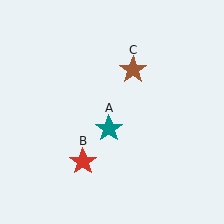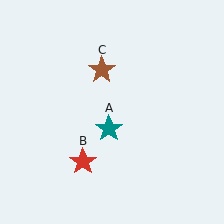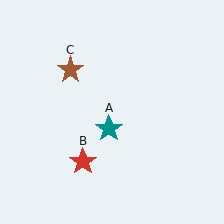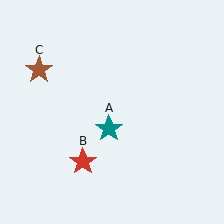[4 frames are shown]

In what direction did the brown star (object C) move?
The brown star (object C) moved left.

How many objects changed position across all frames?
1 object changed position: brown star (object C).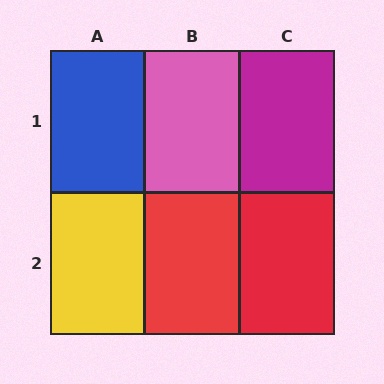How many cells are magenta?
1 cell is magenta.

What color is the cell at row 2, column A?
Yellow.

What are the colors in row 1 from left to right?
Blue, pink, magenta.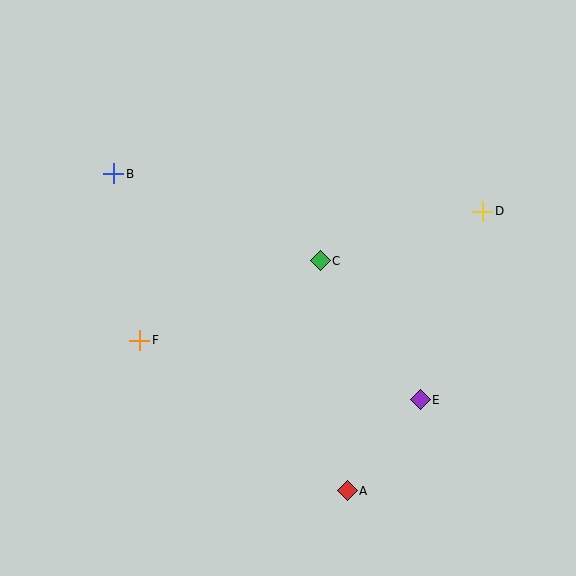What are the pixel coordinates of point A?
Point A is at (347, 491).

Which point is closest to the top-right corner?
Point D is closest to the top-right corner.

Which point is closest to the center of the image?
Point C at (320, 261) is closest to the center.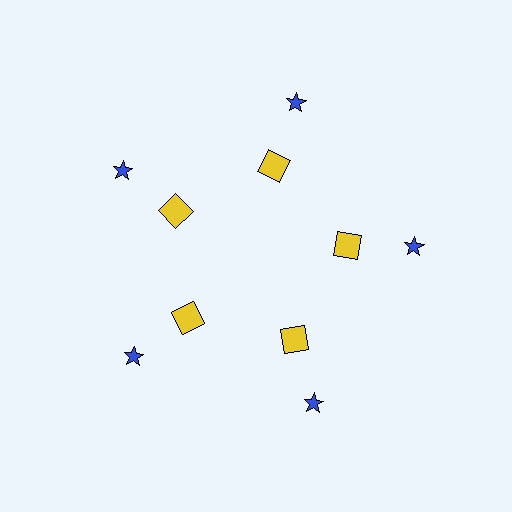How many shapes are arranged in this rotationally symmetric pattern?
There are 10 shapes, arranged in 5 groups of 2.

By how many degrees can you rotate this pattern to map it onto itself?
The pattern maps onto itself every 72 degrees of rotation.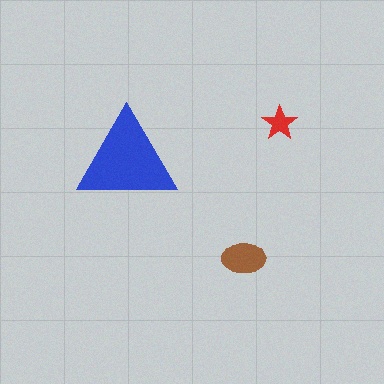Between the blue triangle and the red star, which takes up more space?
The blue triangle.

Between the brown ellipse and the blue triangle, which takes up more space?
The blue triangle.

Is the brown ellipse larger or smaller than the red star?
Larger.